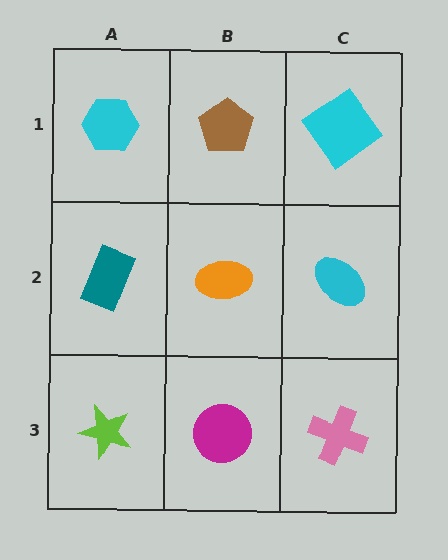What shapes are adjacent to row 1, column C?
A cyan ellipse (row 2, column C), a brown pentagon (row 1, column B).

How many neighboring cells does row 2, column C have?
3.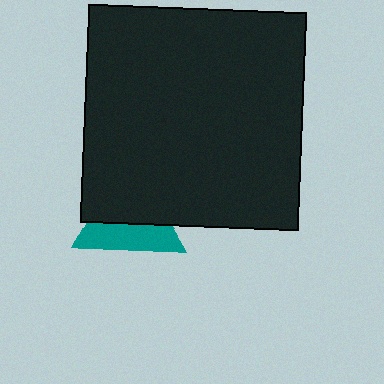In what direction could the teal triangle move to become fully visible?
The teal triangle could move down. That would shift it out from behind the black square entirely.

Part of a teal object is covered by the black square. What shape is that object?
It is a triangle.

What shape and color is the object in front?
The object in front is a black square.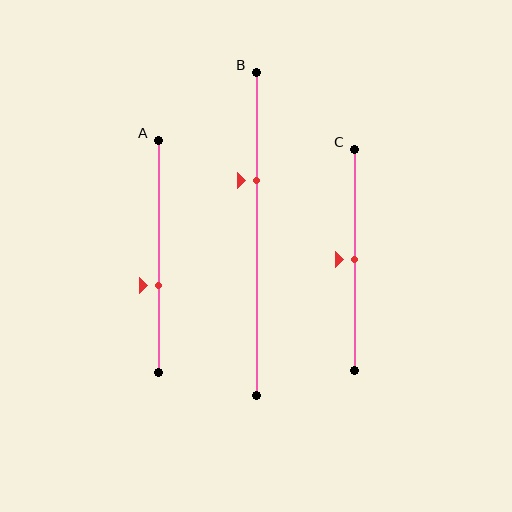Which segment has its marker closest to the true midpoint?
Segment C has its marker closest to the true midpoint.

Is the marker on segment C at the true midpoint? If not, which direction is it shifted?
Yes, the marker on segment C is at the true midpoint.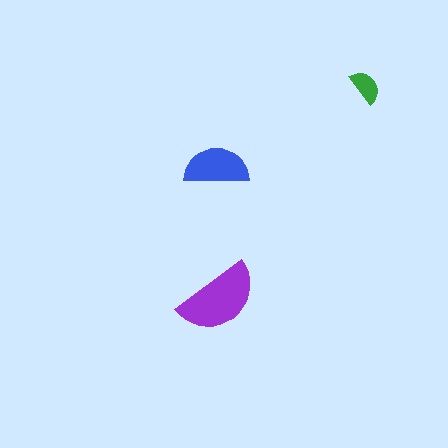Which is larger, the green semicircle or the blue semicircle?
The blue one.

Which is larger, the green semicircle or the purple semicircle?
The purple one.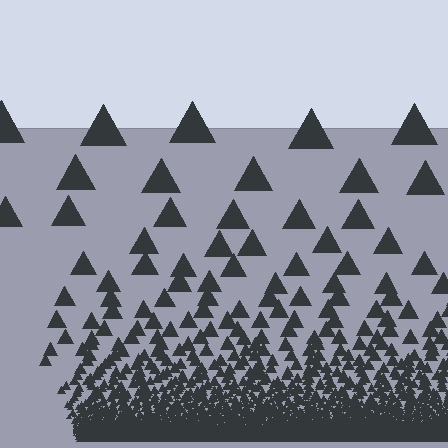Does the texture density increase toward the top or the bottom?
Density increases toward the bottom.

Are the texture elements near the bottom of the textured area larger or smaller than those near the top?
Smaller. The gradient is inverted — elements near the bottom are smaller and denser.